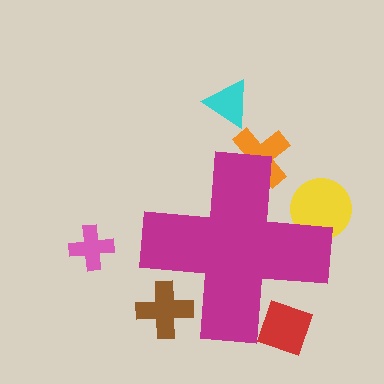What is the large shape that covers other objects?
A magenta cross.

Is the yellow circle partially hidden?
Yes, the yellow circle is partially hidden behind the magenta cross.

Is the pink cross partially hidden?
No, the pink cross is fully visible.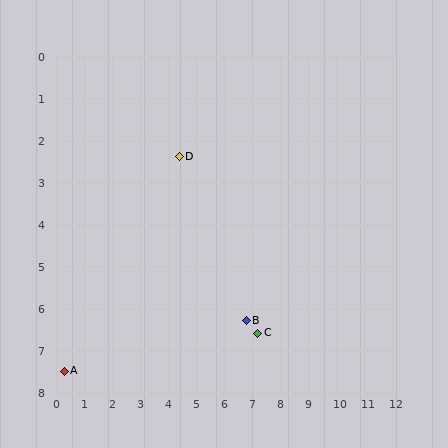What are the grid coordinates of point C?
Point C is at approximately (7.2, 6.6).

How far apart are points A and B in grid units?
Points A and B are about 6.6 grid units apart.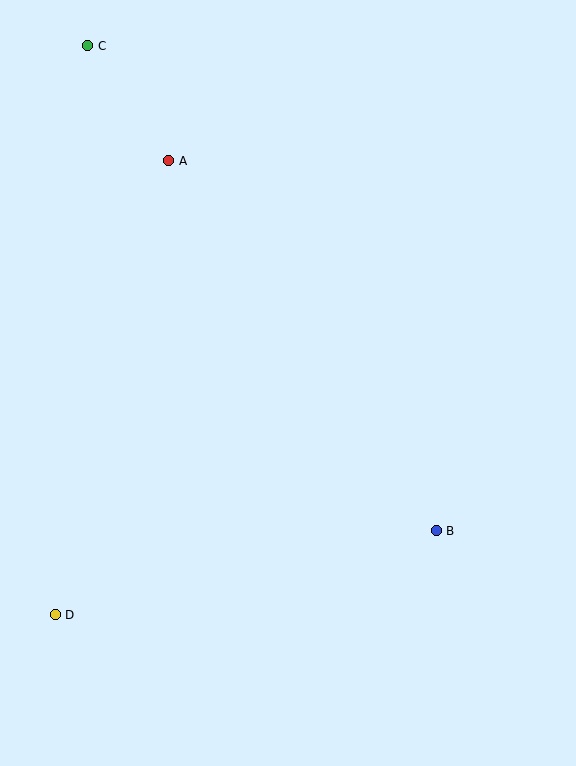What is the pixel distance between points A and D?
The distance between A and D is 468 pixels.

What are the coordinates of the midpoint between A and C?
The midpoint between A and C is at (128, 103).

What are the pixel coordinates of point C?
Point C is at (87, 46).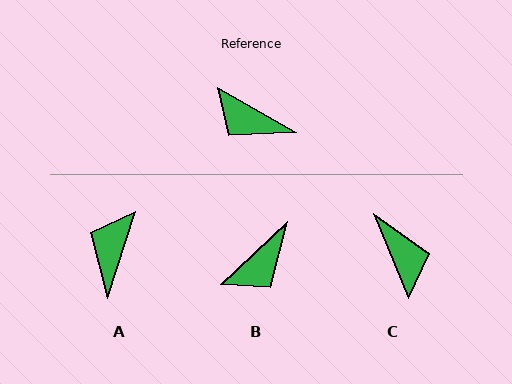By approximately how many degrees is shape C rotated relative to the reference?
Approximately 141 degrees counter-clockwise.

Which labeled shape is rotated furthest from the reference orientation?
C, about 141 degrees away.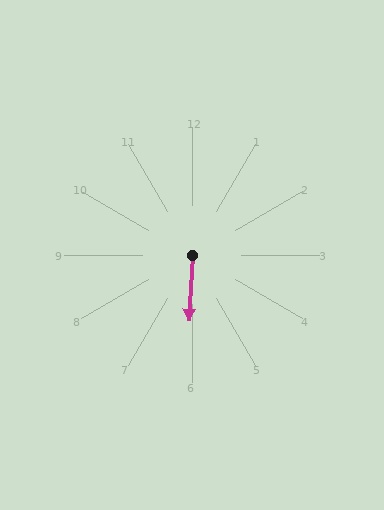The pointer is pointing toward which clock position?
Roughly 6 o'clock.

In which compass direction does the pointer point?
South.